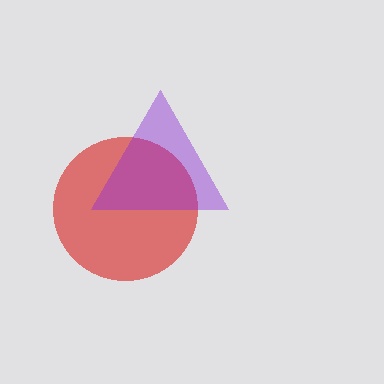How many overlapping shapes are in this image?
There are 2 overlapping shapes in the image.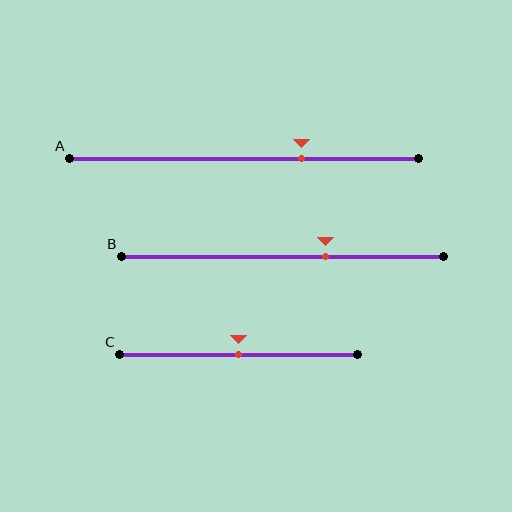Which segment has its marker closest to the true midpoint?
Segment C has its marker closest to the true midpoint.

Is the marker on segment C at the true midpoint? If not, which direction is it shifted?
Yes, the marker on segment C is at the true midpoint.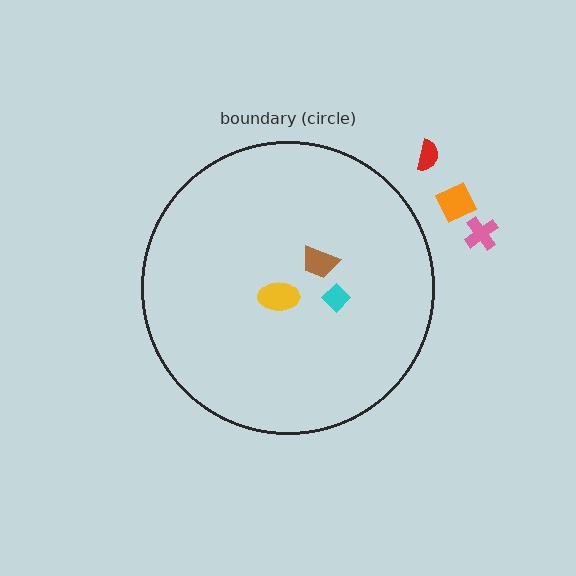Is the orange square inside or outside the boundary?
Outside.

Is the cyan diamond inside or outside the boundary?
Inside.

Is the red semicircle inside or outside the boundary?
Outside.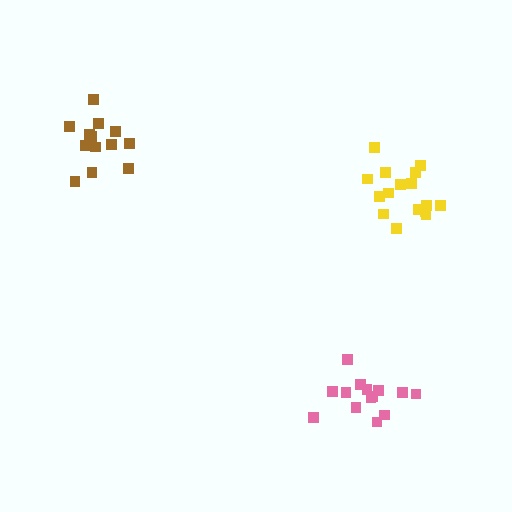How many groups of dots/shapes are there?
There are 3 groups.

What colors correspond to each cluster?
The clusters are colored: brown, yellow, pink.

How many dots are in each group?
Group 1: 13 dots, Group 2: 16 dots, Group 3: 14 dots (43 total).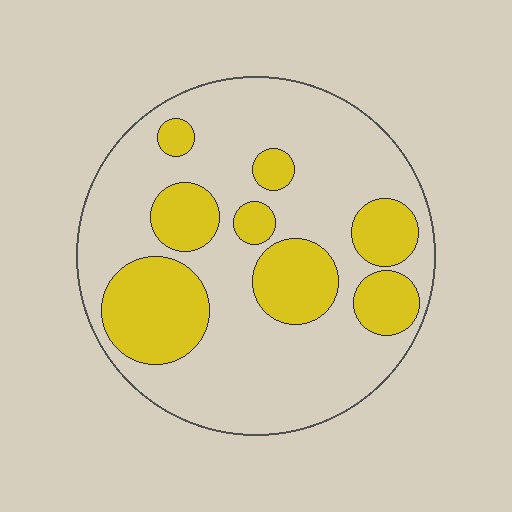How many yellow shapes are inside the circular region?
8.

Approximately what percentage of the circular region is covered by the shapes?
Approximately 30%.